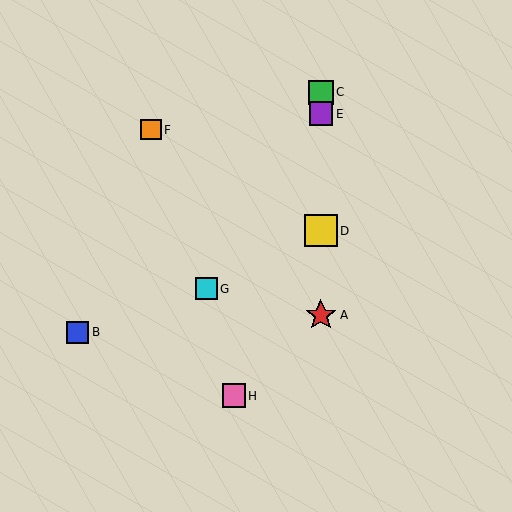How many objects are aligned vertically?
4 objects (A, C, D, E) are aligned vertically.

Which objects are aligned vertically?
Objects A, C, D, E are aligned vertically.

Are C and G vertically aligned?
No, C is at x≈321 and G is at x≈206.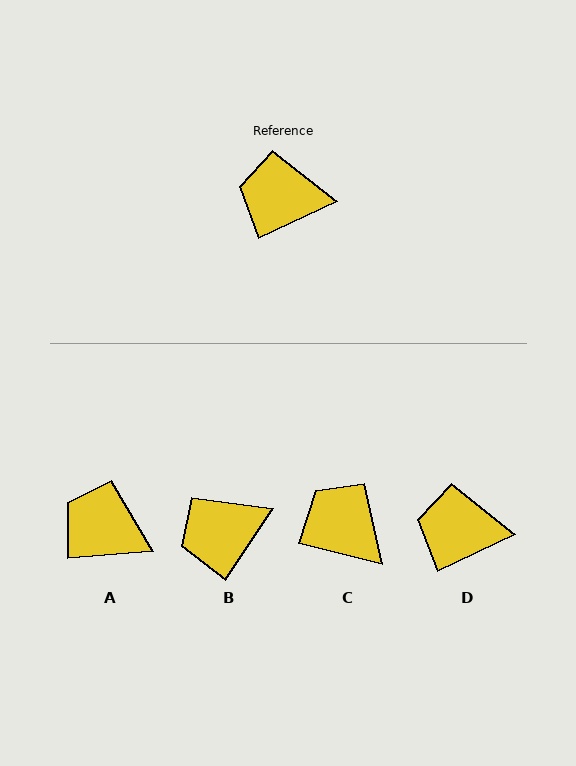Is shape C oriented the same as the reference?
No, it is off by about 39 degrees.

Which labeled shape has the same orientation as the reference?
D.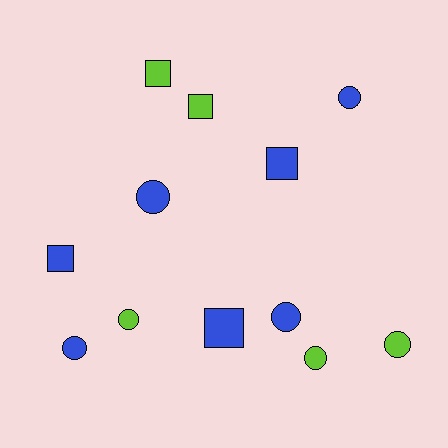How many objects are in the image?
There are 12 objects.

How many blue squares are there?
There are 3 blue squares.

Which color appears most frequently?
Blue, with 7 objects.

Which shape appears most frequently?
Circle, with 7 objects.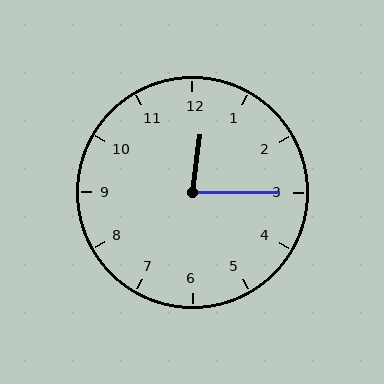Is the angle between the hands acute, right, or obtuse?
It is acute.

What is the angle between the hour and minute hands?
Approximately 82 degrees.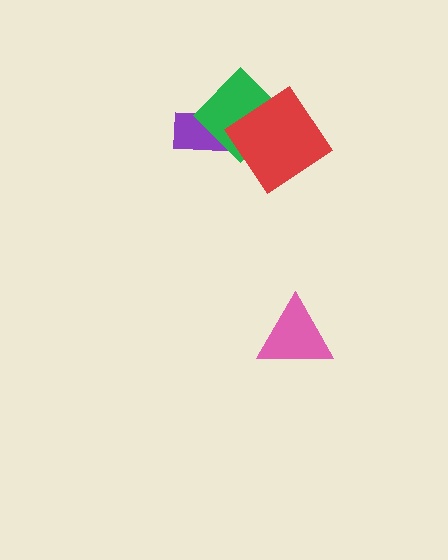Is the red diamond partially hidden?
No, no other shape covers it.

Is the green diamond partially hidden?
Yes, it is partially covered by another shape.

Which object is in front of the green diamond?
The red diamond is in front of the green diamond.